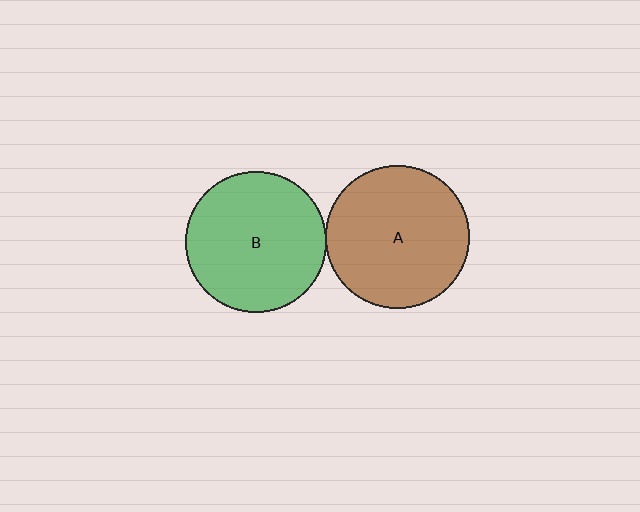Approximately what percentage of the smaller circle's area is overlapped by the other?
Approximately 5%.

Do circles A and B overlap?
Yes.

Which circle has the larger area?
Circle A (brown).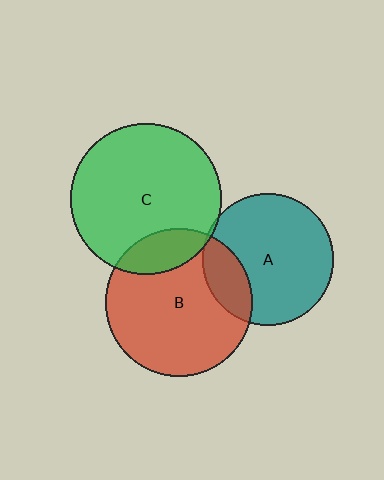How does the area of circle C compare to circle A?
Approximately 1.3 times.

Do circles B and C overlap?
Yes.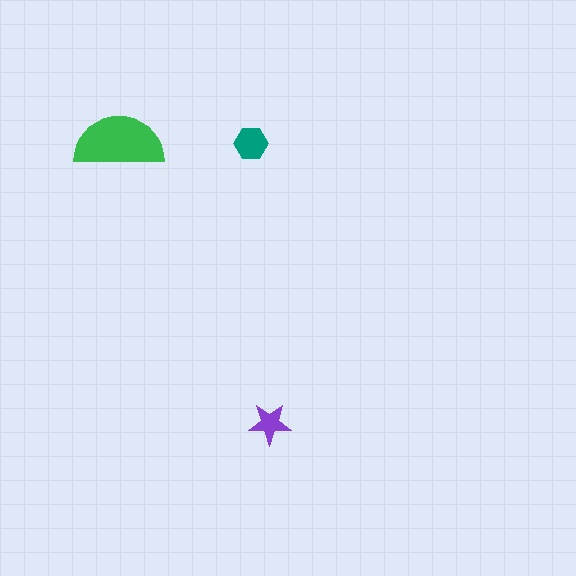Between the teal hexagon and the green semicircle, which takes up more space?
The green semicircle.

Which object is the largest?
The green semicircle.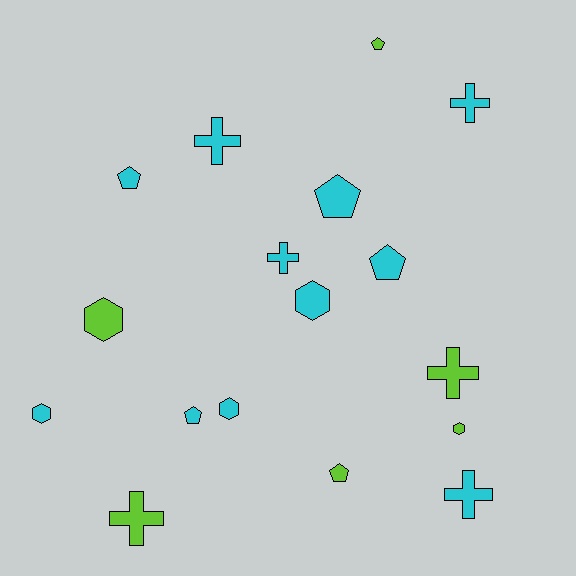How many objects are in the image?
There are 17 objects.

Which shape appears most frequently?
Cross, with 6 objects.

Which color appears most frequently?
Cyan, with 11 objects.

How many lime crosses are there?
There are 2 lime crosses.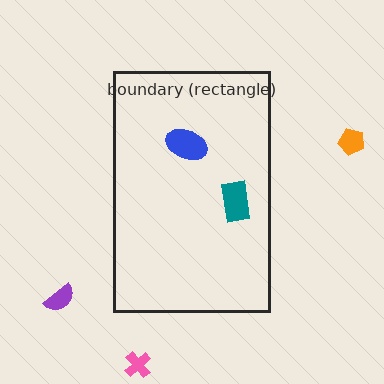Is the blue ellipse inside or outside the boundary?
Inside.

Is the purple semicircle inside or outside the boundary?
Outside.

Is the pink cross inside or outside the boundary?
Outside.